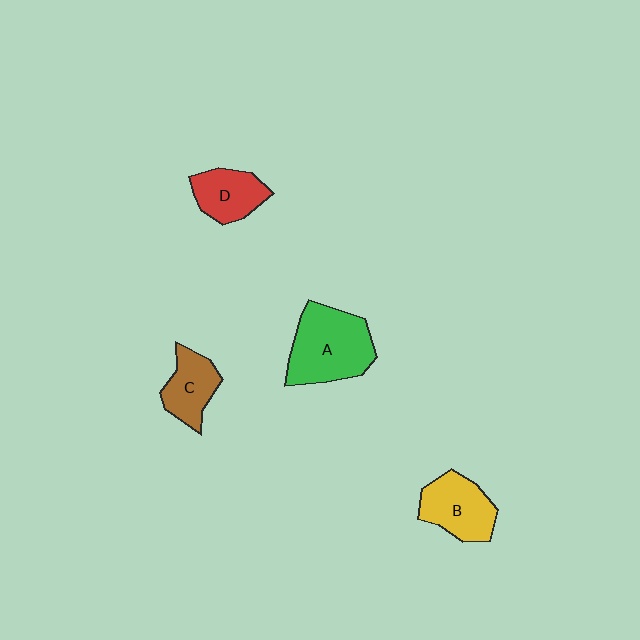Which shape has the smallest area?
Shape C (brown).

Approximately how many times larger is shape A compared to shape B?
Approximately 1.4 times.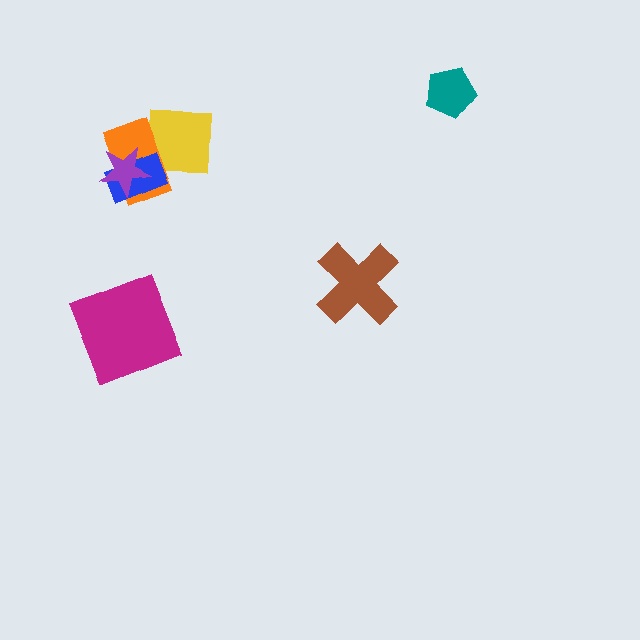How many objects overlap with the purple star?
2 objects overlap with the purple star.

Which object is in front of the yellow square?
The orange rectangle is in front of the yellow square.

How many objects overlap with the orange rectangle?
3 objects overlap with the orange rectangle.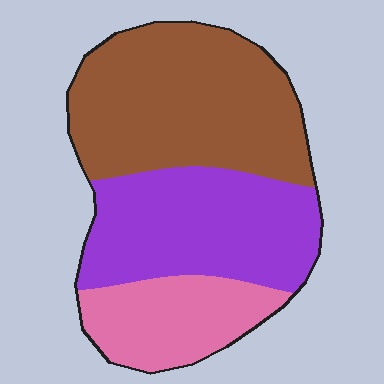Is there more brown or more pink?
Brown.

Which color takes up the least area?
Pink, at roughly 20%.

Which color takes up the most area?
Brown, at roughly 45%.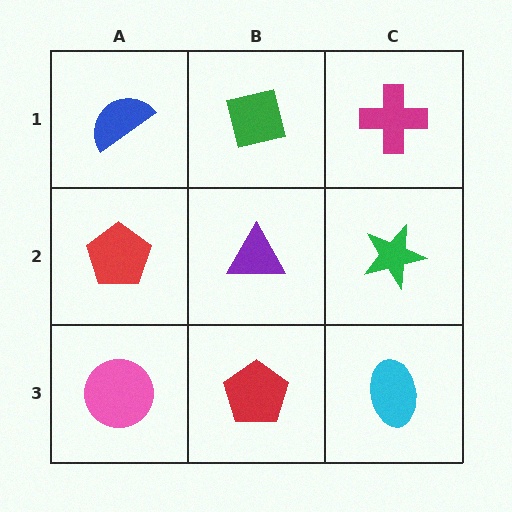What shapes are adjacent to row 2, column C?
A magenta cross (row 1, column C), a cyan ellipse (row 3, column C), a purple triangle (row 2, column B).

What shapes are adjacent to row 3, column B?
A purple triangle (row 2, column B), a pink circle (row 3, column A), a cyan ellipse (row 3, column C).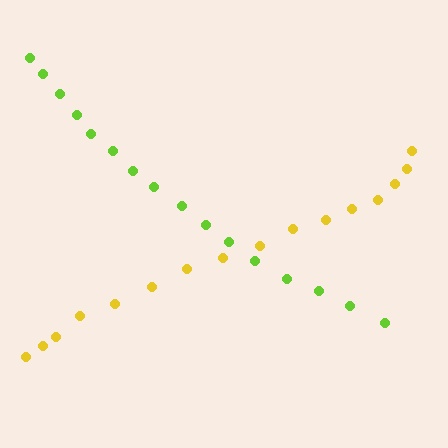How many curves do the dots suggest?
There are 2 distinct paths.